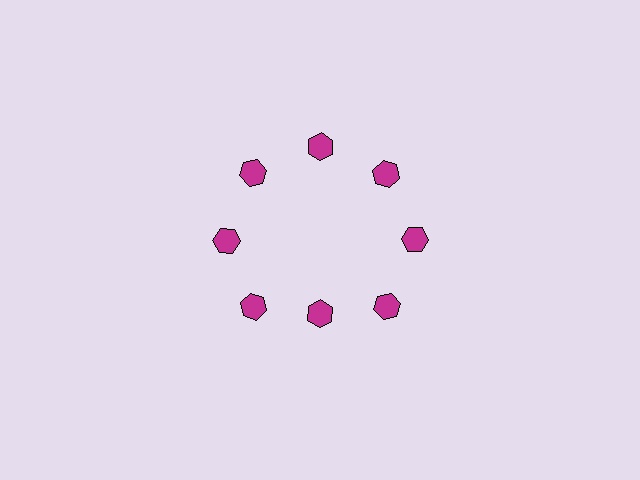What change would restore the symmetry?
The symmetry would be restored by moving it outward, back onto the ring so that all 8 hexagons sit at equal angles and equal distance from the center.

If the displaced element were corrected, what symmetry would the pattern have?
It would have 8-fold rotational symmetry — the pattern would map onto itself every 45 degrees.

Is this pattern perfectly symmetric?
No. The 8 magenta hexagons are arranged in a ring, but one element near the 6 o'clock position is pulled inward toward the center, breaking the 8-fold rotational symmetry.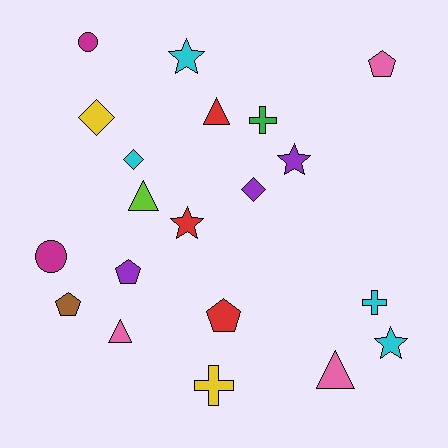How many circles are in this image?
There are 2 circles.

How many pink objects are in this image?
There are 3 pink objects.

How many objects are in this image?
There are 20 objects.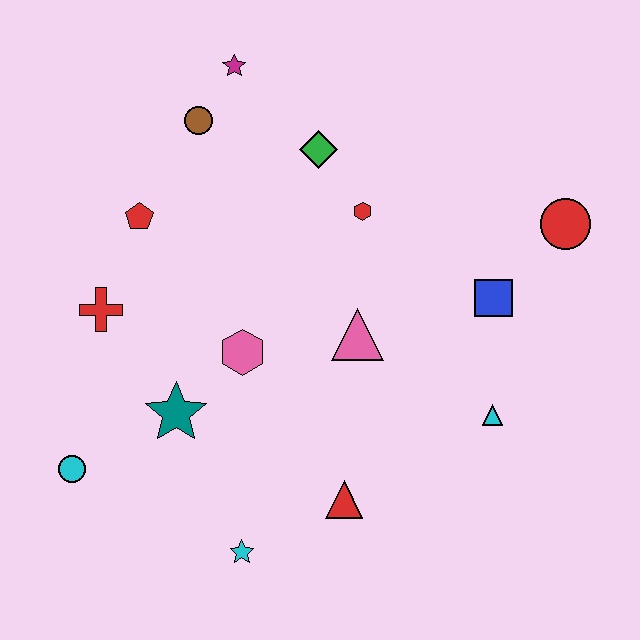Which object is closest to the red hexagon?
The green diamond is closest to the red hexagon.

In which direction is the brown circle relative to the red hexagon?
The brown circle is to the left of the red hexagon.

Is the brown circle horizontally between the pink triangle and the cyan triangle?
No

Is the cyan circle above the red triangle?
Yes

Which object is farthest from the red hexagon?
The cyan circle is farthest from the red hexagon.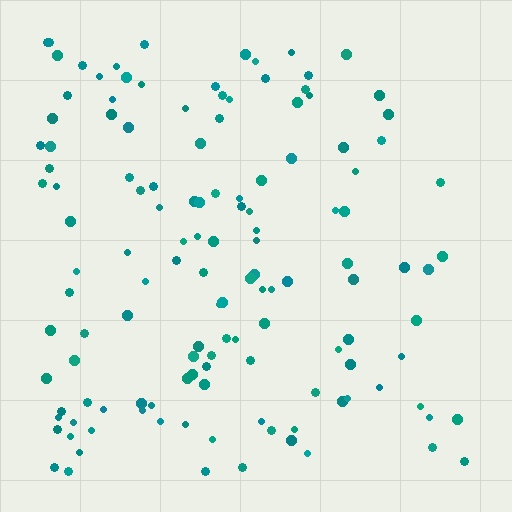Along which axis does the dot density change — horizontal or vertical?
Horizontal.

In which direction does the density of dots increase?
From right to left, with the left side densest.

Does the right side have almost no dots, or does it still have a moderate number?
Still a moderate number, just noticeably fewer than the left.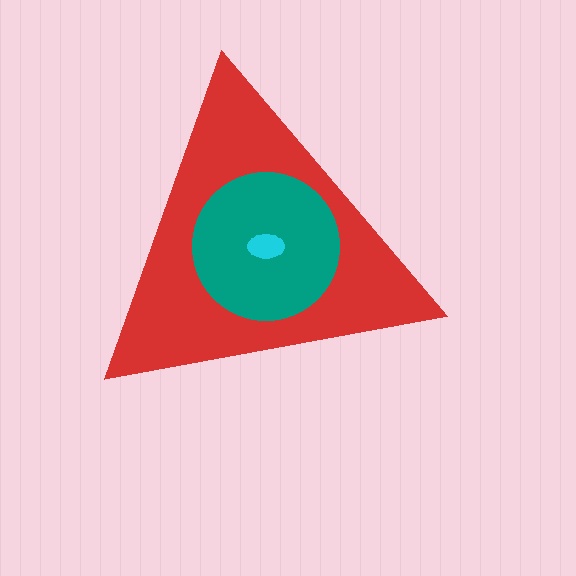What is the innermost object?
The cyan ellipse.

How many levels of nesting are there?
3.